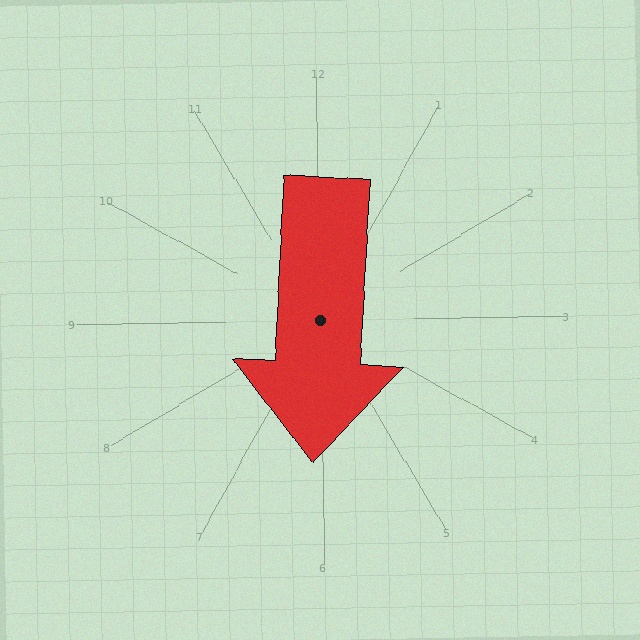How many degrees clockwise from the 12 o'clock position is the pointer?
Approximately 184 degrees.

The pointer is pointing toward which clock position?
Roughly 6 o'clock.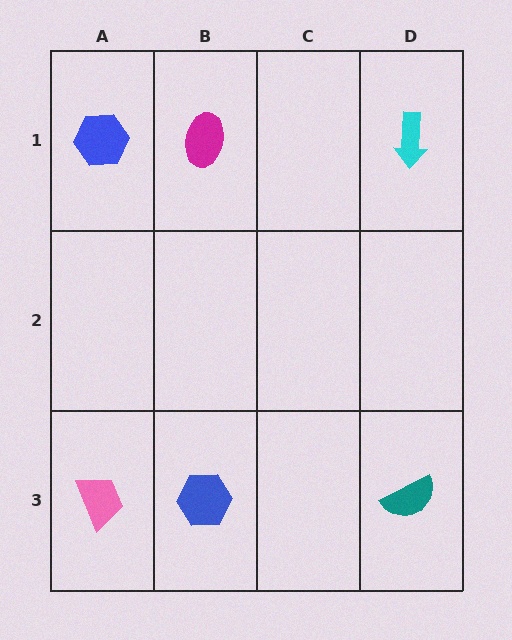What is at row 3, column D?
A teal semicircle.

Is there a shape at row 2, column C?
No, that cell is empty.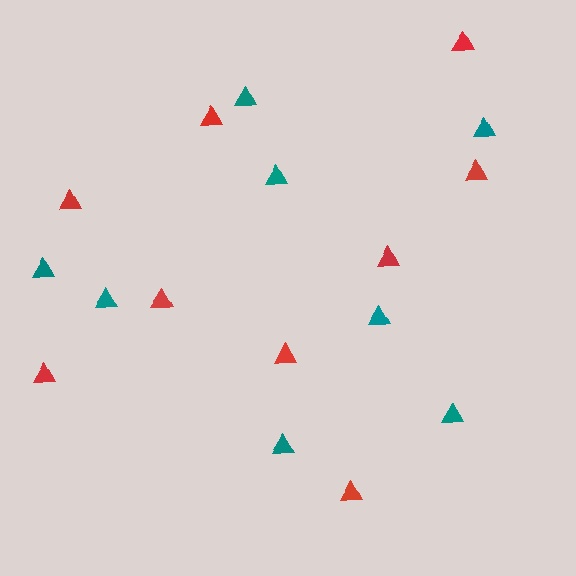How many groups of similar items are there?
There are 2 groups: one group of red triangles (9) and one group of teal triangles (8).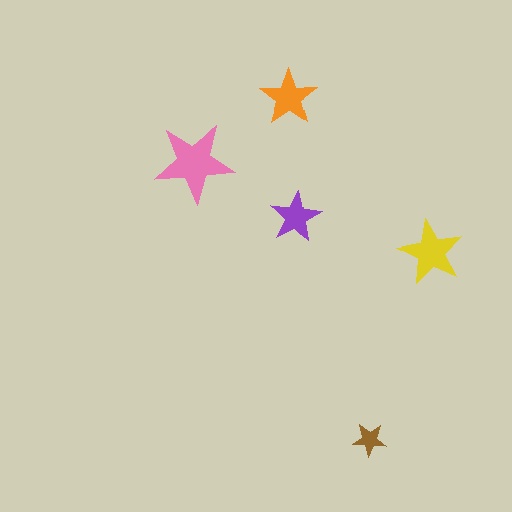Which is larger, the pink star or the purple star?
The pink one.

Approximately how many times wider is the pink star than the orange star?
About 1.5 times wider.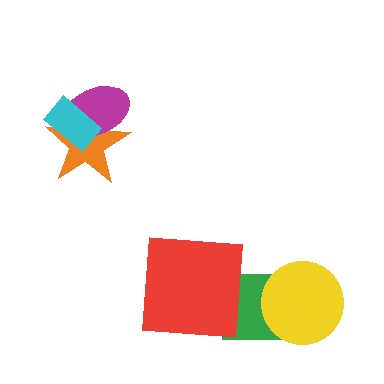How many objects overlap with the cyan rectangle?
2 objects overlap with the cyan rectangle.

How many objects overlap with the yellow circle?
1 object overlaps with the yellow circle.